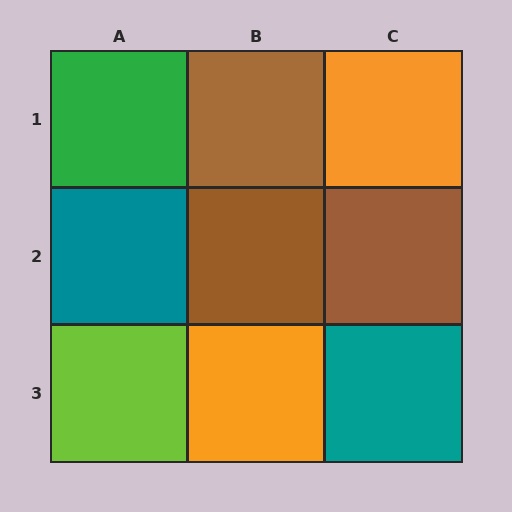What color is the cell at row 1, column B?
Brown.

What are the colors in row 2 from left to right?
Teal, brown, brown.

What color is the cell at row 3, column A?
Lime.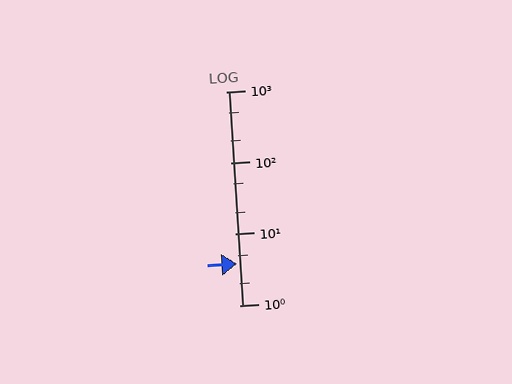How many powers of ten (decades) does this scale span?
The scale spans 3 decades, from 1 to 1000.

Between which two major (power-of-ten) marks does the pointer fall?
The pointer is between 1 and 10.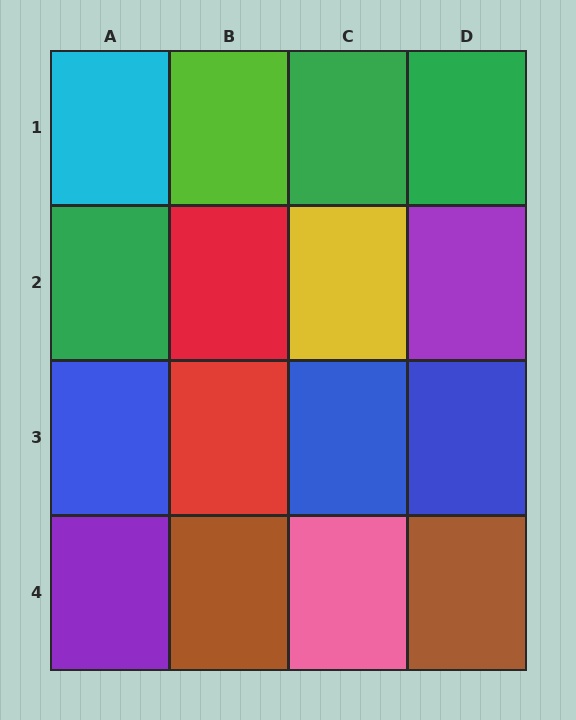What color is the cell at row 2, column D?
Purple.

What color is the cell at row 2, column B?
Red.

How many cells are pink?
1 cell is pink.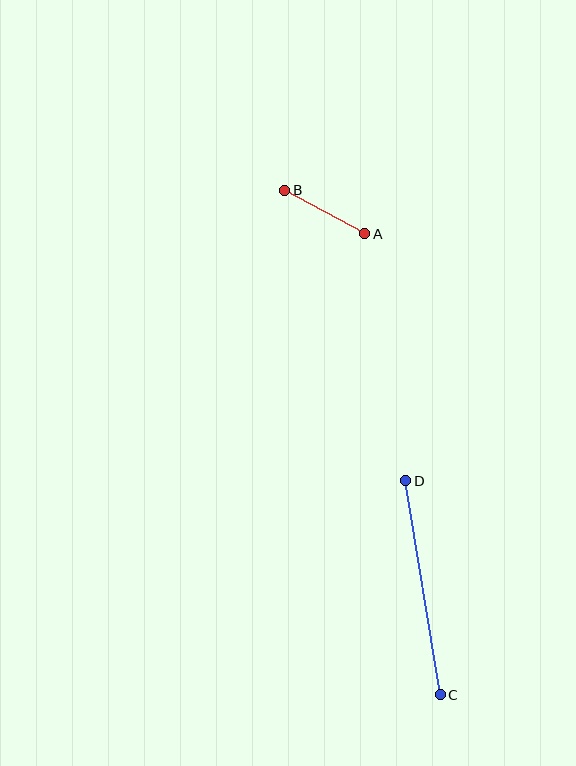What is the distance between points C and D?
The distance is approximately 217 pixels.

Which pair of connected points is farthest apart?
Points C and D are farthest apart.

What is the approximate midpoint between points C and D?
The midpoint is at approximately (423, 588) pixels.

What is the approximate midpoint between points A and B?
The midpoint is at approximately (325, 212) pixels.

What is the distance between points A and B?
The distance is approximately 91 pixels.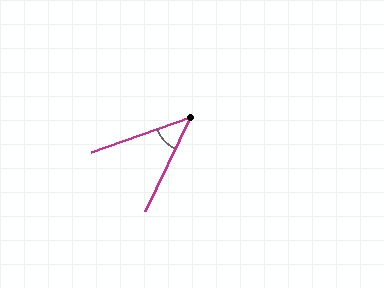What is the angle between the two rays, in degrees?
Approximately 45 degrees.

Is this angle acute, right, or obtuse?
It is acute.